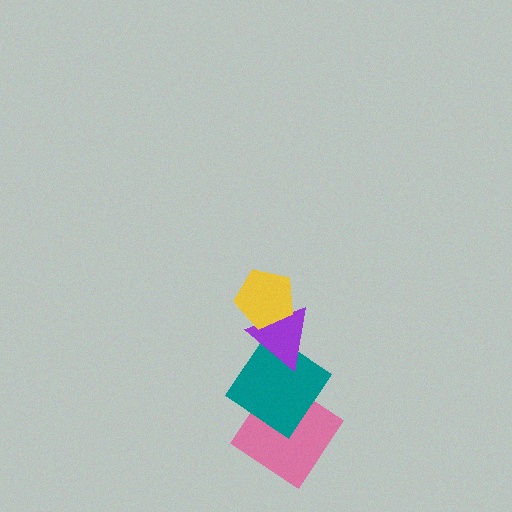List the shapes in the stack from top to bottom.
From top to bottom: the yellow pentagon, the purple triangle, the teal diamond, the pink diamond.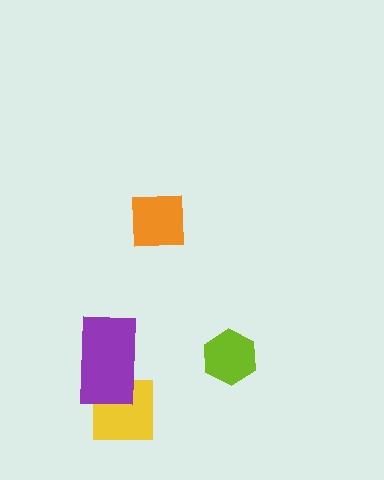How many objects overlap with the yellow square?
1 object overlaps with the yellow square.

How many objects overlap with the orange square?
0 objects overlap with the orange square.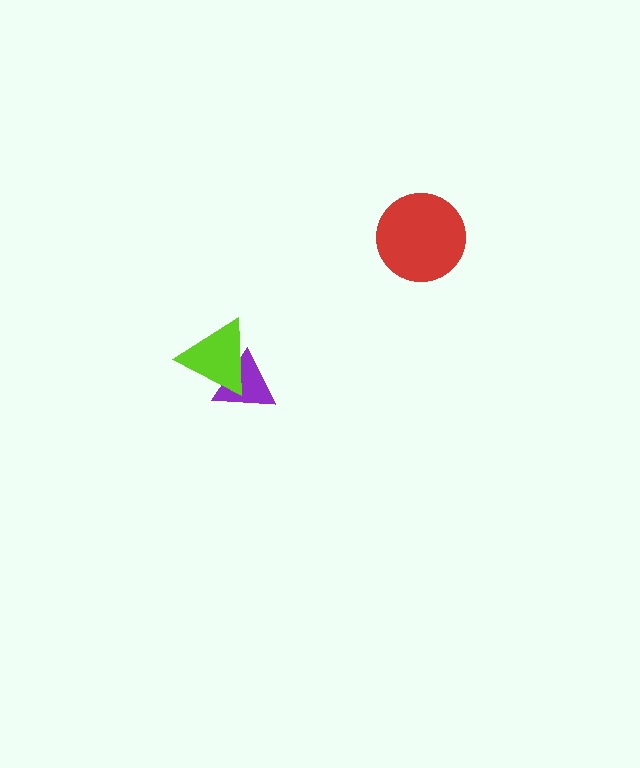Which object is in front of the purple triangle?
The lime triangle is in front of the purple triangle.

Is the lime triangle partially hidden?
No, no other shape covers it.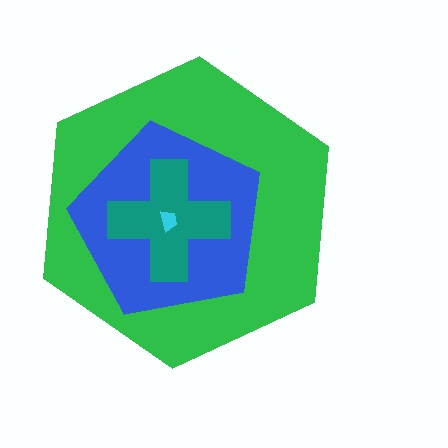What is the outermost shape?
The green hexagon.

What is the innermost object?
The cyan trapezoid.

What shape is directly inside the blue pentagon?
The teal cross.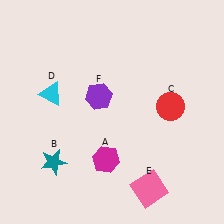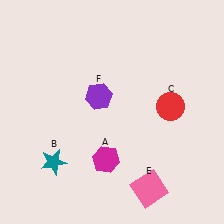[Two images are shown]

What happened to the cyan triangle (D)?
The cyan triangle (D) was removed in Image 2. It was in the top-left area of Image 1.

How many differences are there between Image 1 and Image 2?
There is 1 difference between the two images.